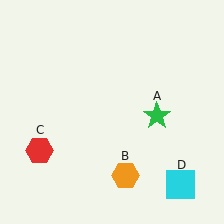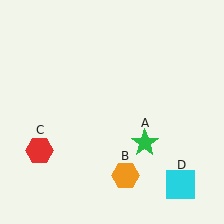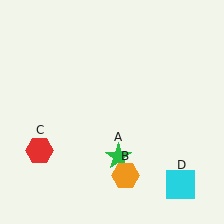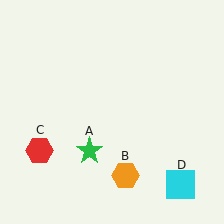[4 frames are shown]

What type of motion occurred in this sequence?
The green star (object A) rotated clockwise around the center of the scene.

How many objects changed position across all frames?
1 object changed position: green star (object A).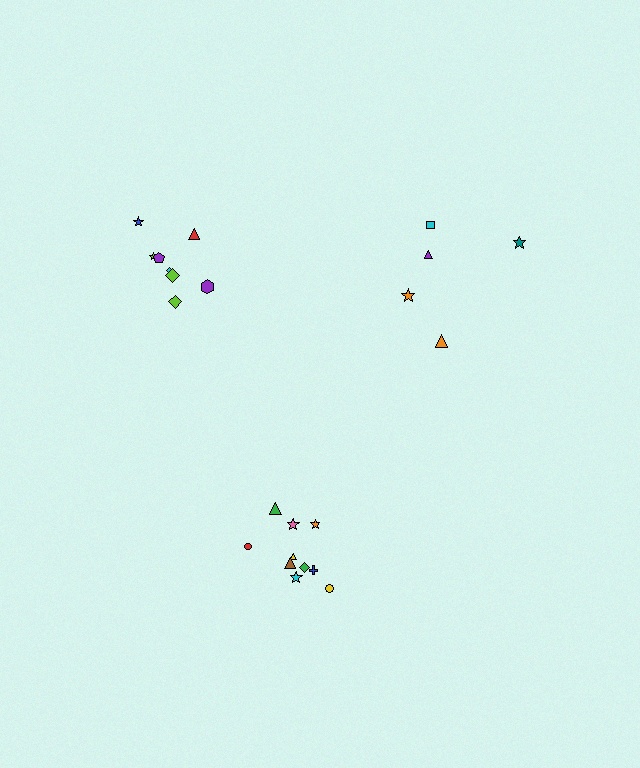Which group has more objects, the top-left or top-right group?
The top-left group.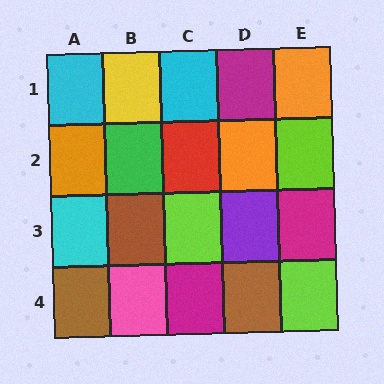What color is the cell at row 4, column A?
Brown.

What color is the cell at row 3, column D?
Purple.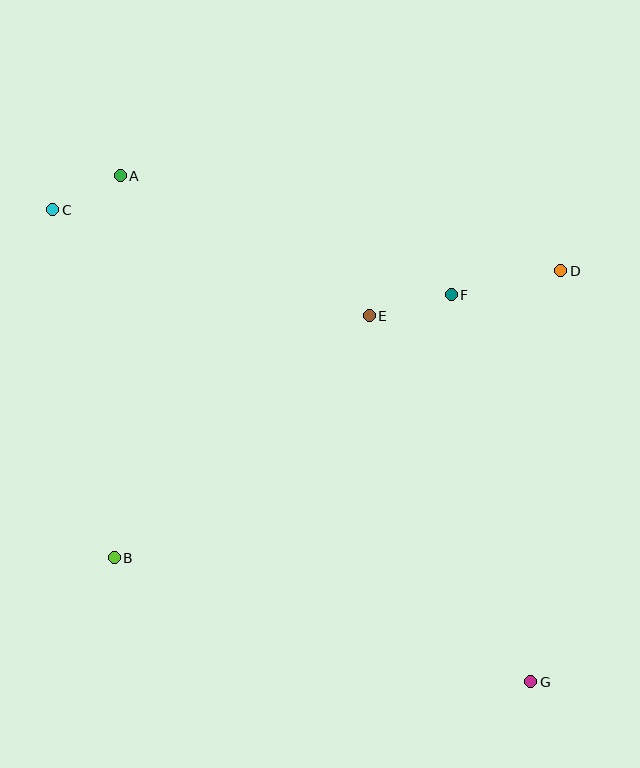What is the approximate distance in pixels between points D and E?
The distance between D and E is approximately 197 pixels.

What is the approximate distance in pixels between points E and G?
The distance between E and G is approximately 400 pixels.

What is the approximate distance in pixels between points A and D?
The distance between A and D is approximately 451 pixels.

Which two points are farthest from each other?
Points C and G are farthest from each other.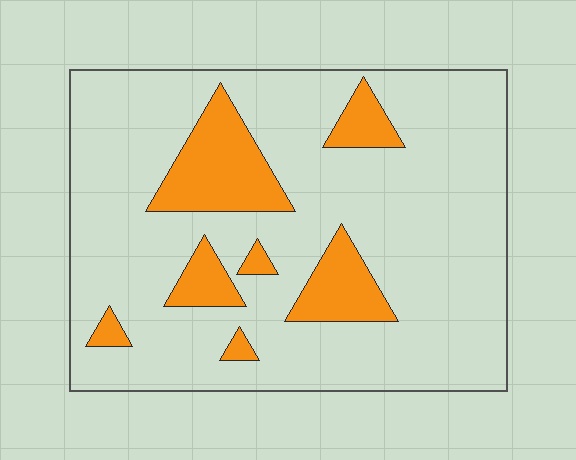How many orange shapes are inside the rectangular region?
7.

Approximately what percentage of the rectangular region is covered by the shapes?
Approximately 15%.